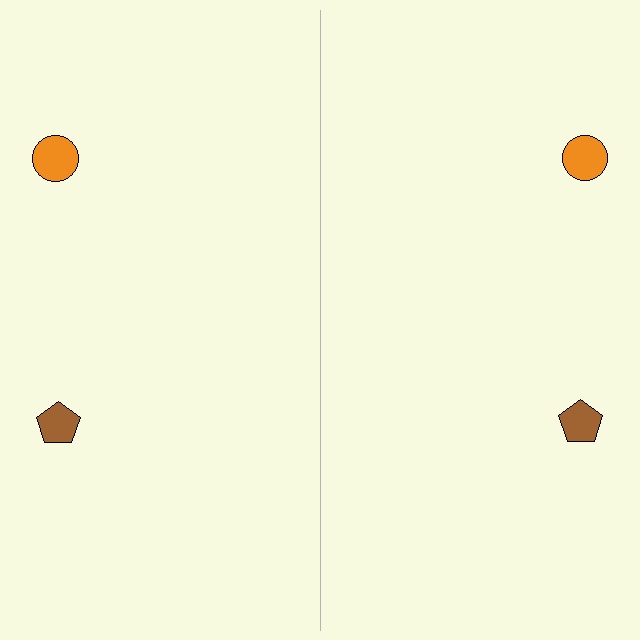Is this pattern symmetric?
Yes, this pattern has bilateral (reflection) symmetry.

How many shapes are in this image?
There are 4 shapes in this image.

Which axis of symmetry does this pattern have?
The pattern has a vertical axis of symmetry running through the center of the image.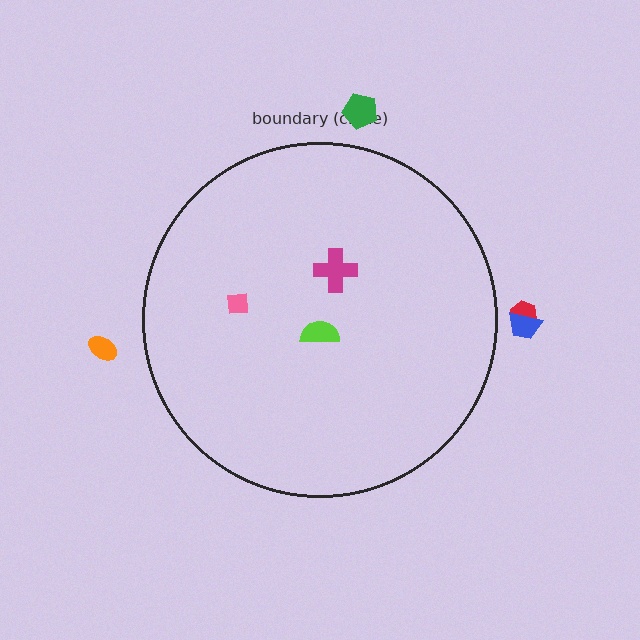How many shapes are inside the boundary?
3 inside, 4 outside.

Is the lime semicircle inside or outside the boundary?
Inside.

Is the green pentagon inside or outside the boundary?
Outside.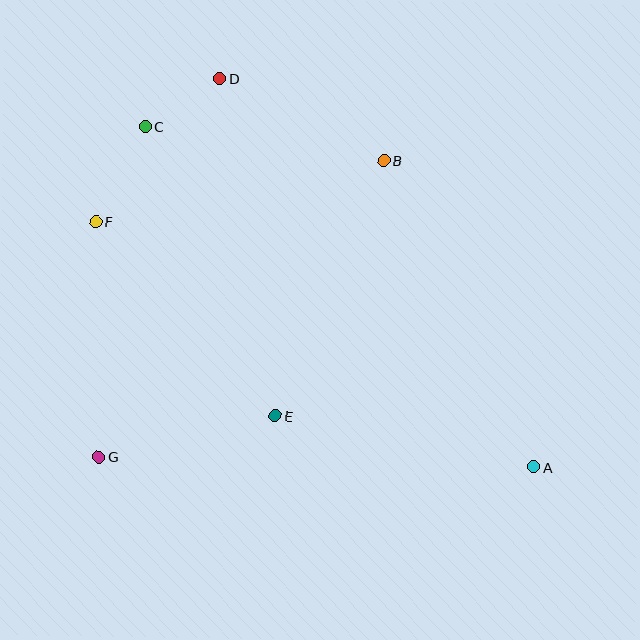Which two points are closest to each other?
Points C and D are closest to each other.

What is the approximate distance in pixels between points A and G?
The distance between A and G is approximately 435 pixels.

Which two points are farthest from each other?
Points A and C are farthest from each other.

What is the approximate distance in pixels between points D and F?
The distance between D and F is approximately 189 pixels.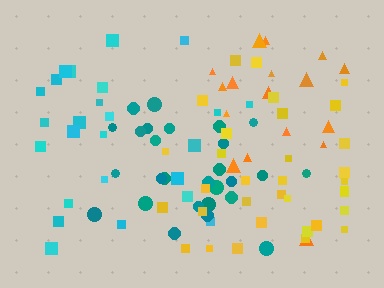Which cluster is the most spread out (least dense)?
Orange.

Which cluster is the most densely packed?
Teal.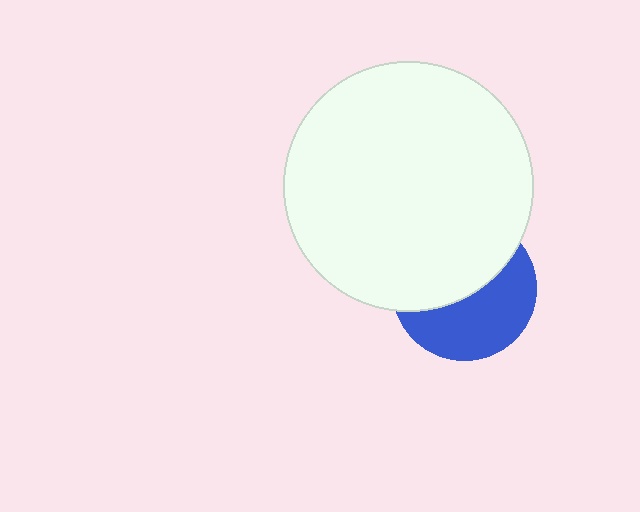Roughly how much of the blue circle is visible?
About half of it is visible (roughly 48%).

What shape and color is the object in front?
The object in front is a white circle.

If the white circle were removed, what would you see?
You would see the complete blue circle.